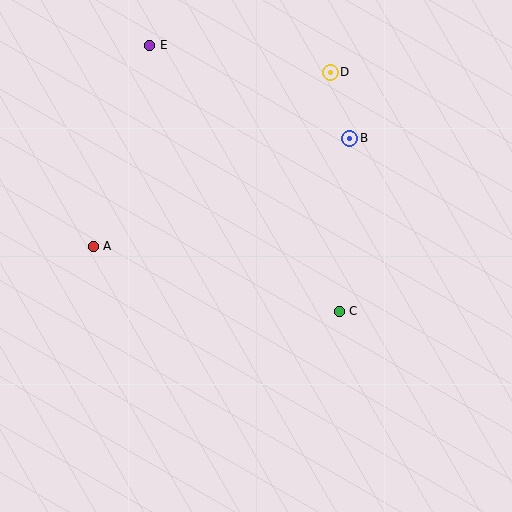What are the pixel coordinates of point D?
Point D is at (330, 72).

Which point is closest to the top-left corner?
Point E is closest to the top-left corner.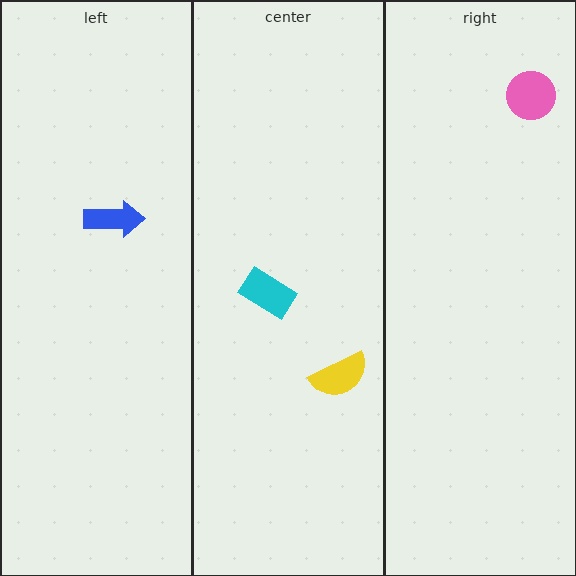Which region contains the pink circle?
The right region.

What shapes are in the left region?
The blue arrow.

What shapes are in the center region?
The cyan rectangle, the yellow semicircle.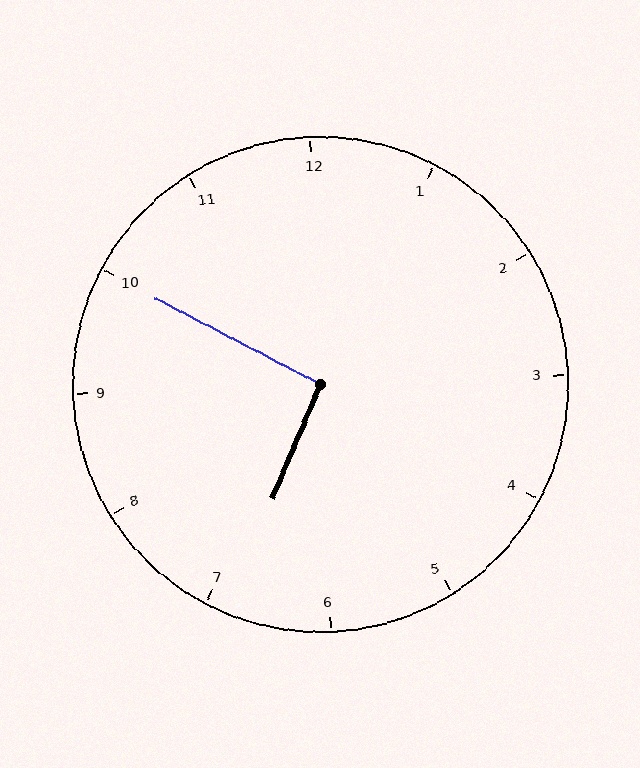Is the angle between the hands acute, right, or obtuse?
It is right.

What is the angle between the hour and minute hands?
Approximately 95 degrees.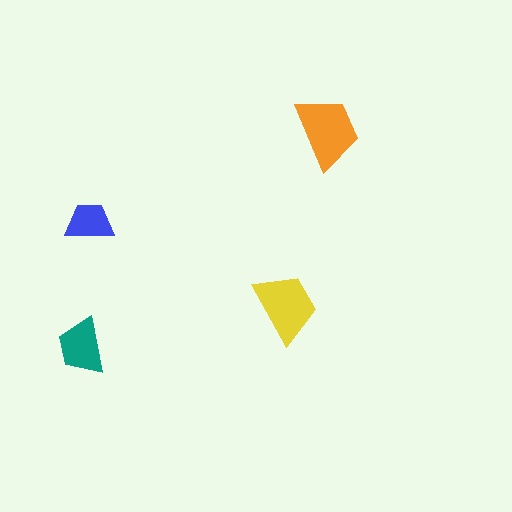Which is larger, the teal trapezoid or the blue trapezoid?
The teal one.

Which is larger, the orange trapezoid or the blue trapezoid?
The orange one.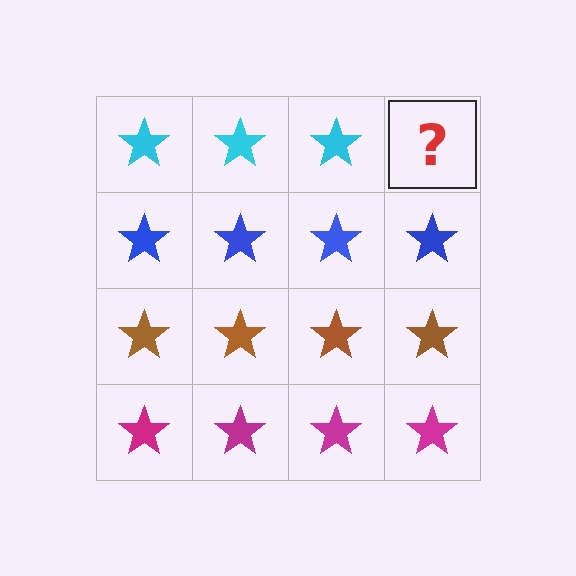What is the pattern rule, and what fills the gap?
The rule is that each row has a consistent color. The gap should be filled with a cyan star.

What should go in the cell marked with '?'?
The missing cell should contain a cyan star.